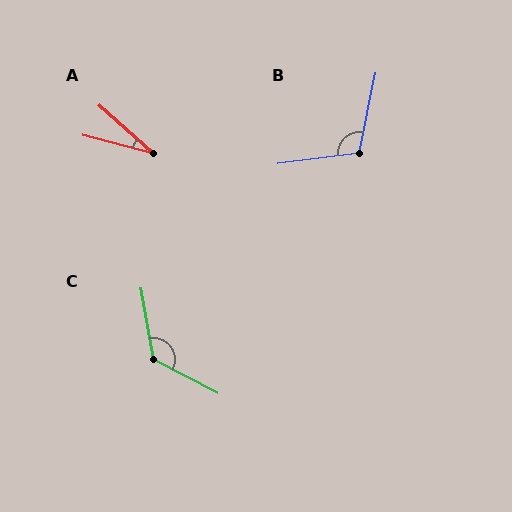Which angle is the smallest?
A, at approximately 26 degrees.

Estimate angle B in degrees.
Approximately 109 degrees.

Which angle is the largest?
C, at approximately 128 degrees.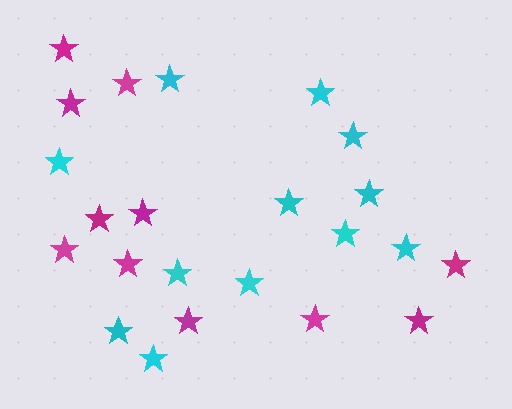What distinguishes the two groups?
There are 2 groups: one group of magenta stars (11) and one group of cyan stars (12).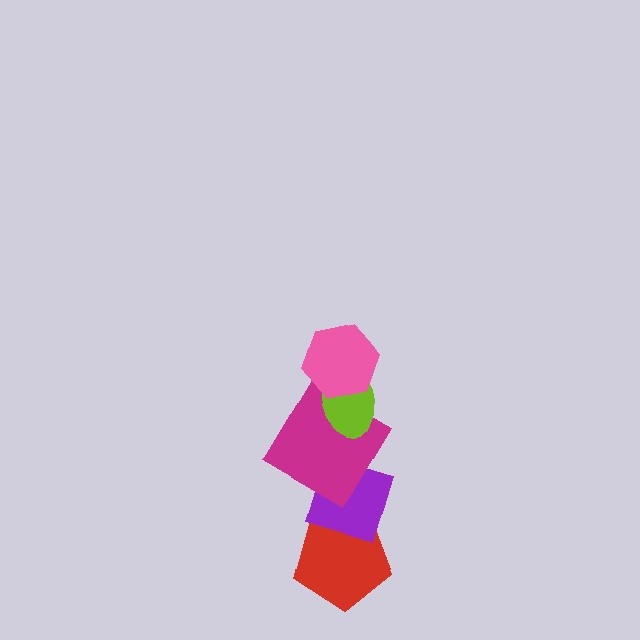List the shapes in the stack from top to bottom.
From top to bottom: the pink hexagon, the lime ellipse, the magenta diamond, the purple diamond, the red pentagon.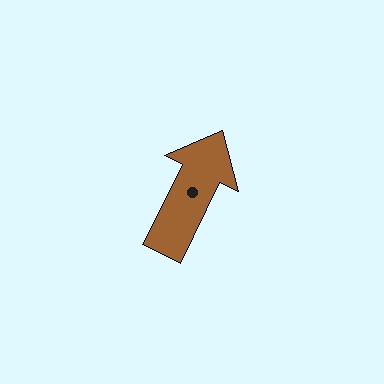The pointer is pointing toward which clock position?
Roughly 1 o'clock.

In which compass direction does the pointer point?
Northeast.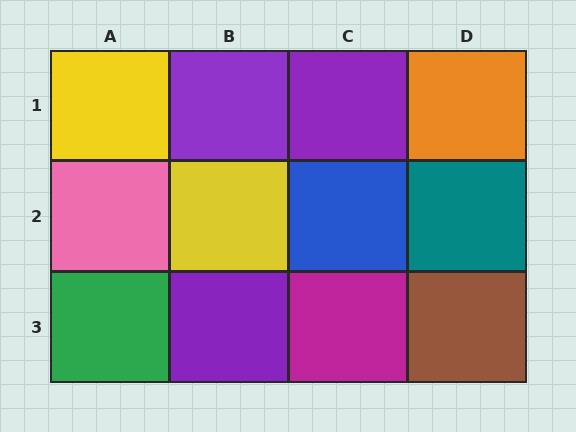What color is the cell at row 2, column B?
Yellow.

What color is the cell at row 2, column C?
Blue.